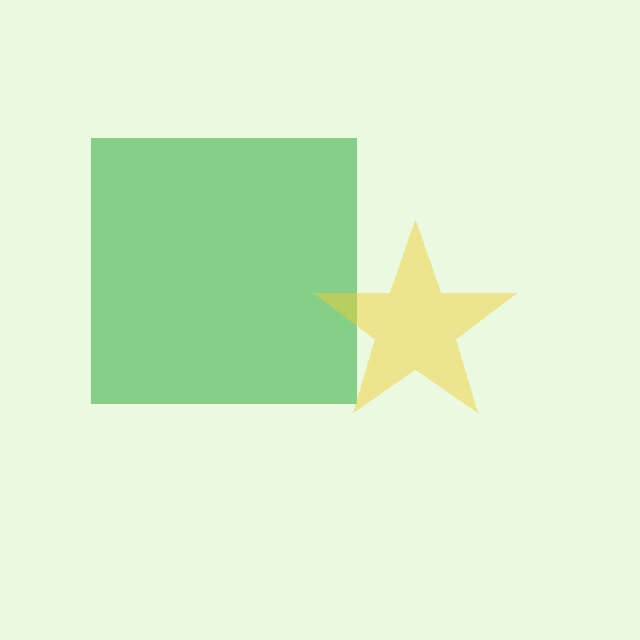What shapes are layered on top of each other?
The layered shapes are: a green square, a yellow star.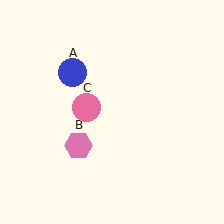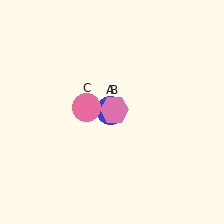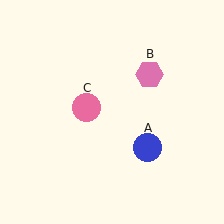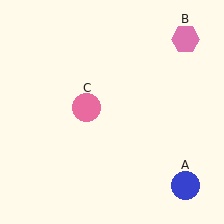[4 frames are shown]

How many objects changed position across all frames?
2 objects changed position: blue circle (object A), pink hexagon (object B).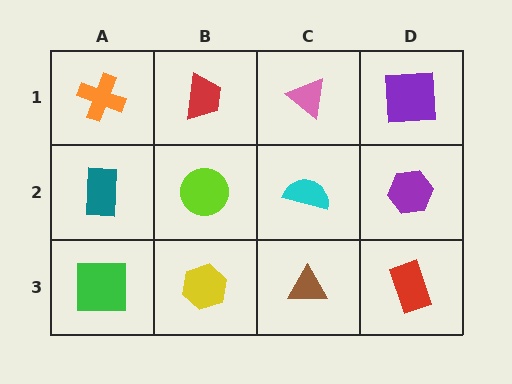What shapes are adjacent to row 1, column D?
A purple hexagon (row 2, column D), a pink triangle (row 1, column C).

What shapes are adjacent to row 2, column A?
An orange cross (row 1, column A), a green square (row 3, column A), a lime circle (row 2, column B).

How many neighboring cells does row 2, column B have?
4.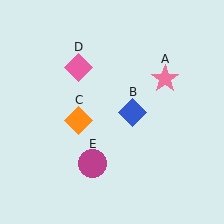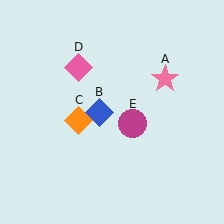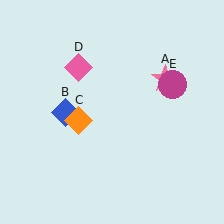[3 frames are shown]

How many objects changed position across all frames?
2 objects changed position: blue diamond (object B), magenta circle (object E).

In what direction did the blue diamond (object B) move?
The blue diamond (object B) moved left.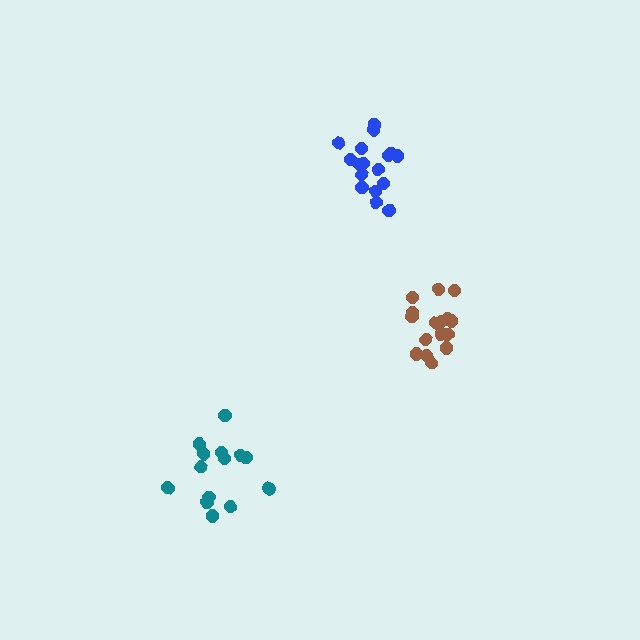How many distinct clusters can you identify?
There are 3 distinct clusters.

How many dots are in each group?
Group 1: 14 dots, Group 2: 16 dots, Group 3: 17 dots (47 total).